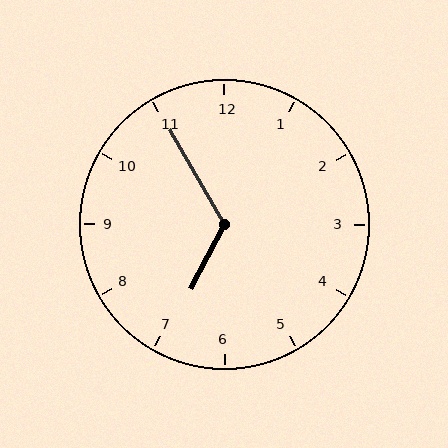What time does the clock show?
6:55.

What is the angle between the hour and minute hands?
Approximately 122 degrees.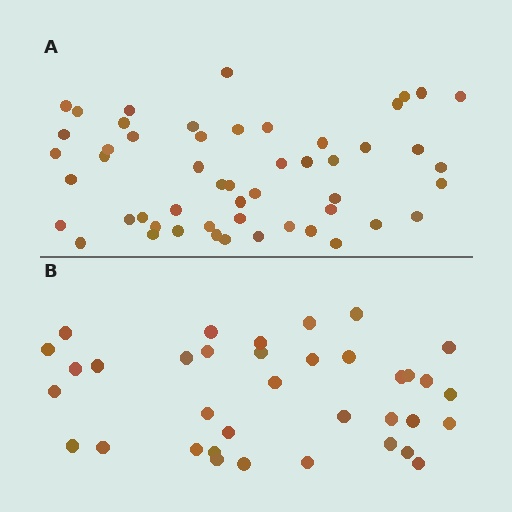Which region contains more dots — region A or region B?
Region A (the top region) has more dots.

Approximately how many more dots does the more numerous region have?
Region A has approximately 15 more dots than region B.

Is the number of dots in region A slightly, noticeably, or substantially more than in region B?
Region A has noticeably more, but not dramatically so. The ratio is roughly 1.4 to 1.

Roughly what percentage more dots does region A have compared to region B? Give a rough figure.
About 45% more.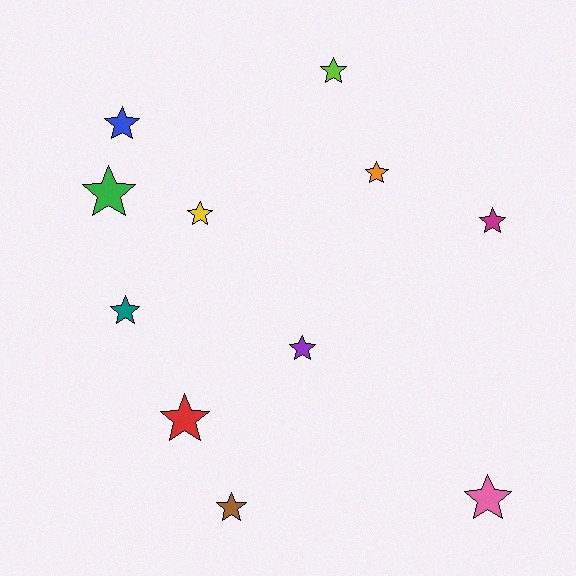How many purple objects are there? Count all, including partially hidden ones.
There is 1 purple object.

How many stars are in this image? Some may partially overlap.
There are 11 stars.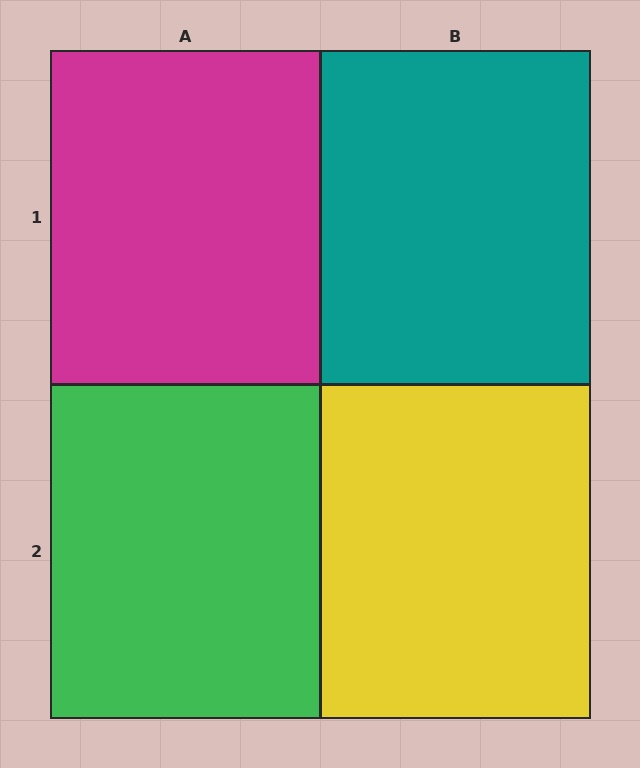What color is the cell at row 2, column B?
Yellow.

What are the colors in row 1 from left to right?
Magenta, teal.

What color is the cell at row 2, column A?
Green.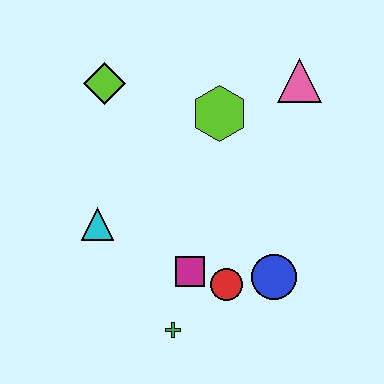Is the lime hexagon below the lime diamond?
Yes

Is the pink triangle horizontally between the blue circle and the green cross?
No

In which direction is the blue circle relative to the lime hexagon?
The blue circle is below the lime hexagon.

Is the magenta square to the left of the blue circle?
Yes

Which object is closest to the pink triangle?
The lime hexagon is closest to the pink triangle.